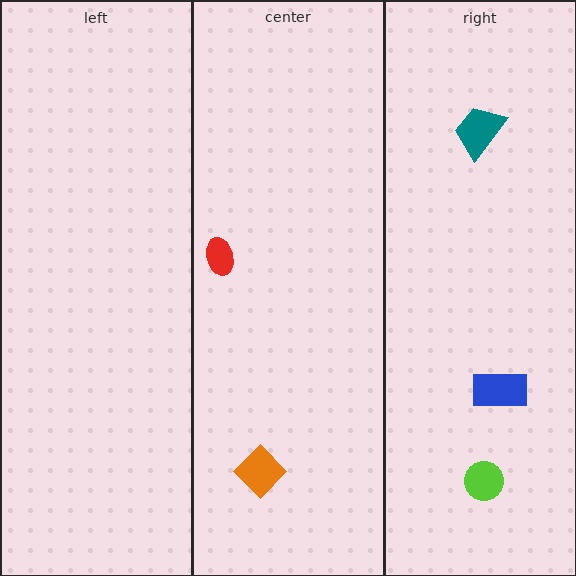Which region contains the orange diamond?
The center region.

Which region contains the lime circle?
The right region.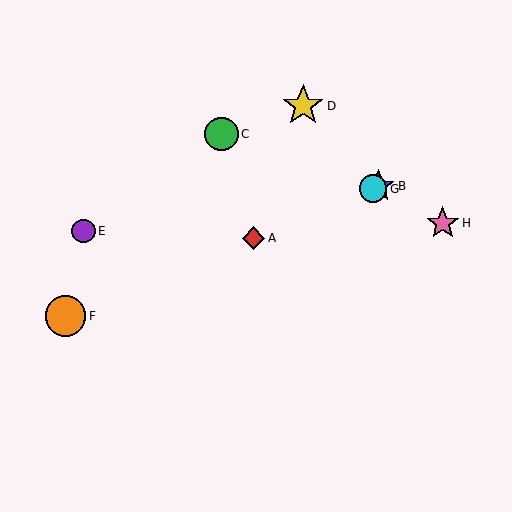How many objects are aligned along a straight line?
4 objects (A, B, F, G) are aligned along a straight line.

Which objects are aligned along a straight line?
Objects A, B, F, G are aligned along a straight line.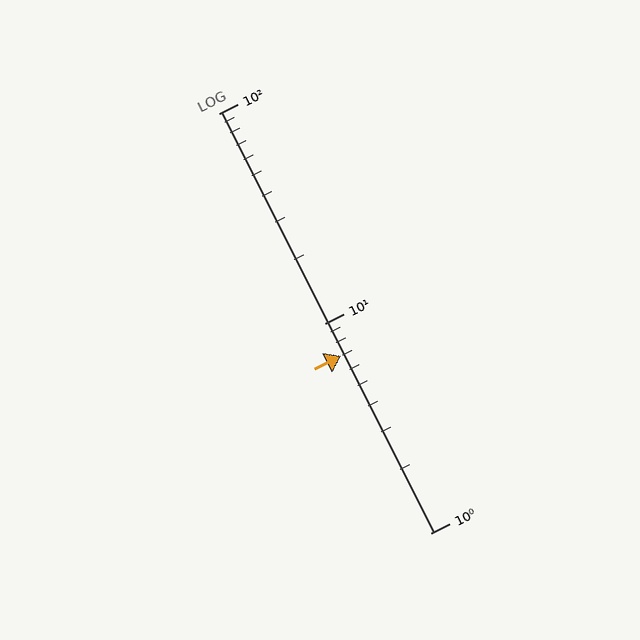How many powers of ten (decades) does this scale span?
The scale spans 2 decades, from 1 to 100.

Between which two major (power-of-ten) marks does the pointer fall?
The pointer is between 1 and 10.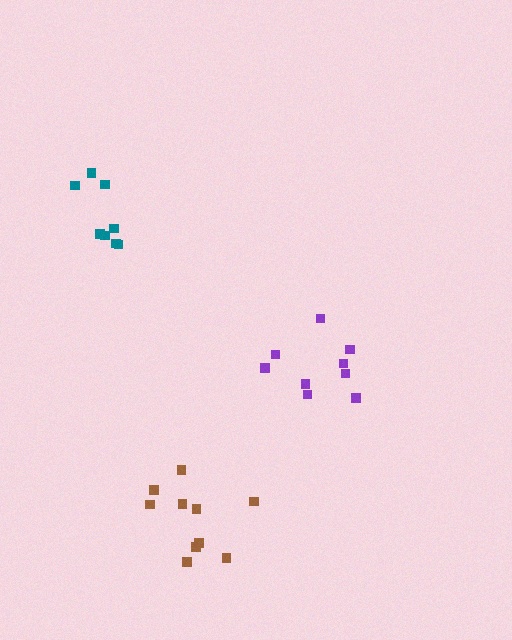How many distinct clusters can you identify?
There are 3 distinct clusters.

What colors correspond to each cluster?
The clusters are colored: brown, purple, teal.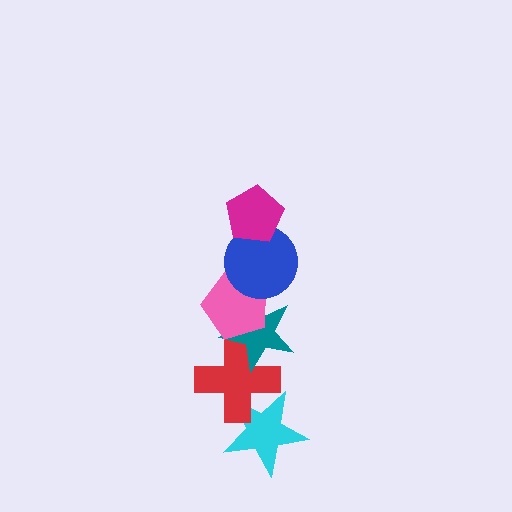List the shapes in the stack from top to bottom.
From top to bottom: the magenta pentagon, the blue circle, the pink pentagon, the teal star, the red cross, the cyan star.